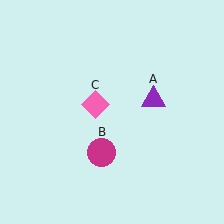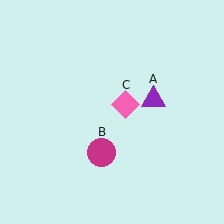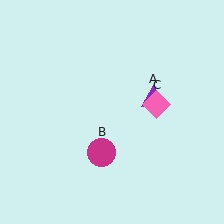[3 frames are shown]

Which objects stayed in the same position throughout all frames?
Purple triangle (object A) and magenta circle (object B) remained stationary.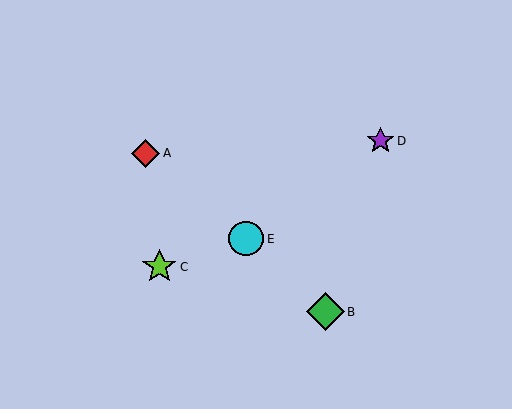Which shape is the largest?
The green diamond (labeled B) is the largest.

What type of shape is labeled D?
Shape D is a purple star.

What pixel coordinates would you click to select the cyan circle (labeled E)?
Click at (246, 239) to select the cyan circle E.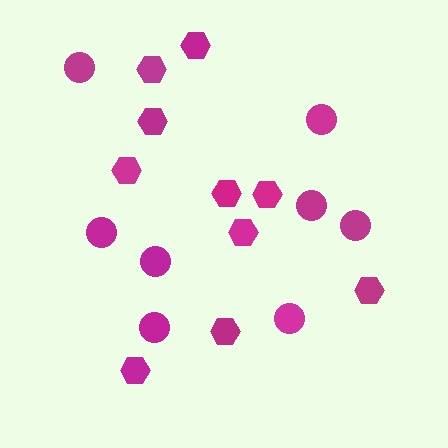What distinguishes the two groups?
There are 2 groups: one group of circles (8) and one group of hexagons (10).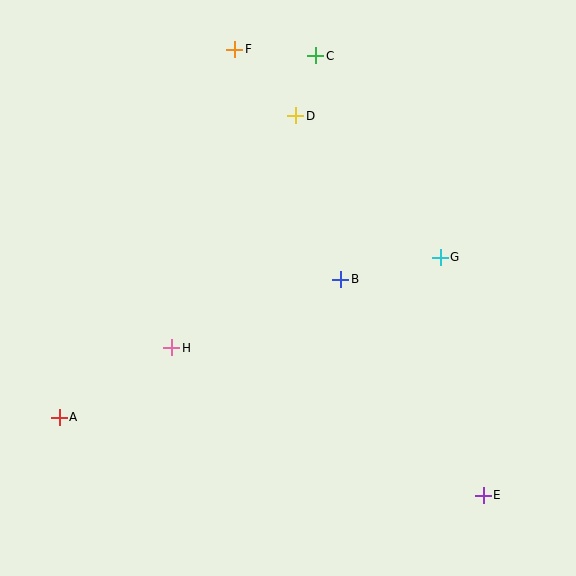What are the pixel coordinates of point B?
Point B is at (341, 279).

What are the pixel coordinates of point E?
Point E is at (483, 495).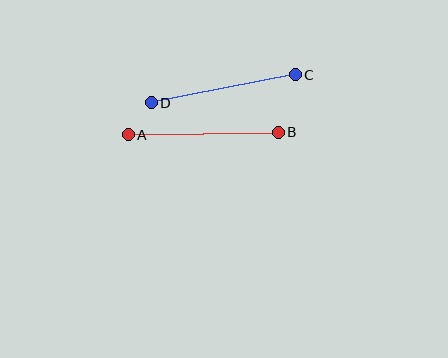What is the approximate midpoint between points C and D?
The midpoint is at approximately (223, 89) pixels.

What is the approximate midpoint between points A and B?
The midpoint is at approximately (203, 133) pixels.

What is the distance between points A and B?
The distance is approximately 150 pixels.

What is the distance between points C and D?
The distance is approximately 147 pixels.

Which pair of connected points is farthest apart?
Points A and B are farthest apart.